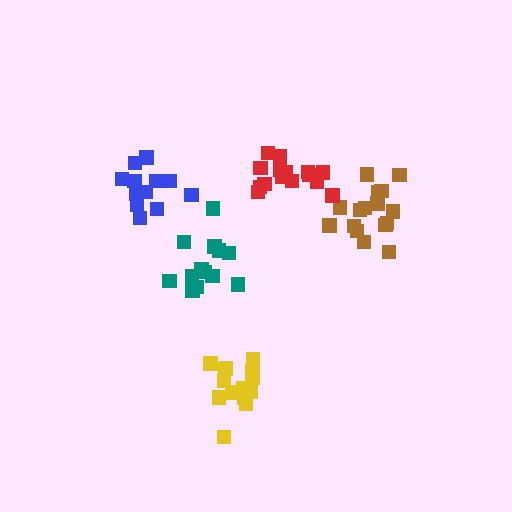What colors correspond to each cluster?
The clusters are colored: yellow, brown, blue, red, teal.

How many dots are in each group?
Group 1: 14 dots, Group 2: 16 dots, Group 3: 12 dots, Group 4: 16 dots, Group 5: 13 dots (71 total).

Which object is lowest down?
The yellow cluster is bottommost.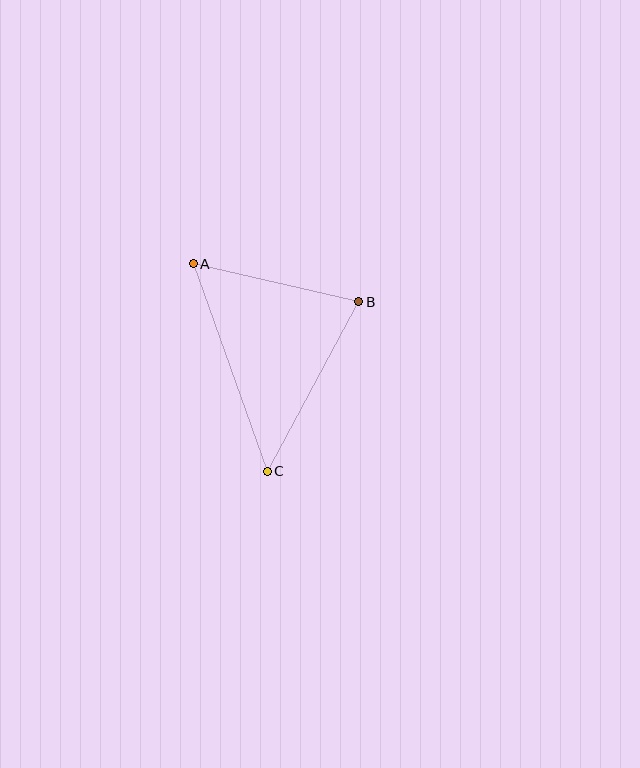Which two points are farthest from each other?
Points A and C are farthest from each other.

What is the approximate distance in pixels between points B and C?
The distance between B and C is approximately 193 pixels.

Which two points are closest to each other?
Points A and B are closest to each other.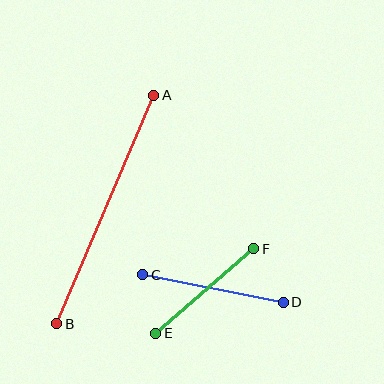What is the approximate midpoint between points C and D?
The midpoint is at approximately (213, 289) pixels.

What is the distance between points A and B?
The distance is approximately 248 pixels.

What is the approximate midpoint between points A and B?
The midpoint is at approximately (105, 209) pixels.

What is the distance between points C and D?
The distance is approximately 143 pixels.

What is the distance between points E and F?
The distance is approximately 130 pixels.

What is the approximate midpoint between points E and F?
The midpoint is at approximately (205, 291) pixels.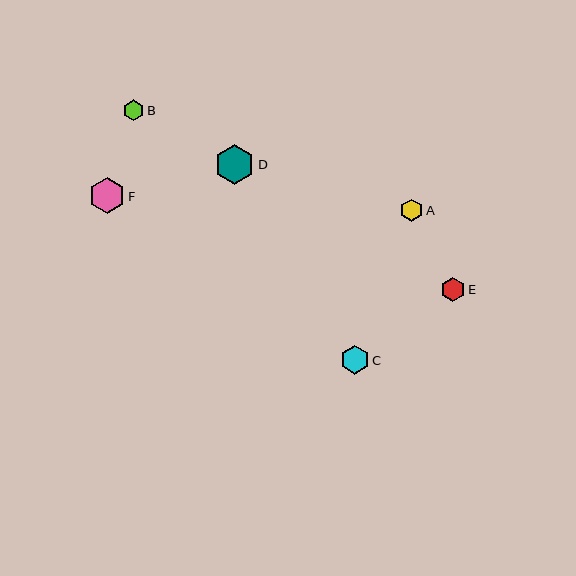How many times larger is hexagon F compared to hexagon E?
Hexagon F is approximately 1.5 times the size of hexagon E.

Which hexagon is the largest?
Hexagon D is the largest with a size of approximately 39 pixels.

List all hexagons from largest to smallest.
From largest to smallest: D, F, C, E, A, B.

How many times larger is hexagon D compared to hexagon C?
Hexagon D is approximately 1.4 times the size of hexagon C.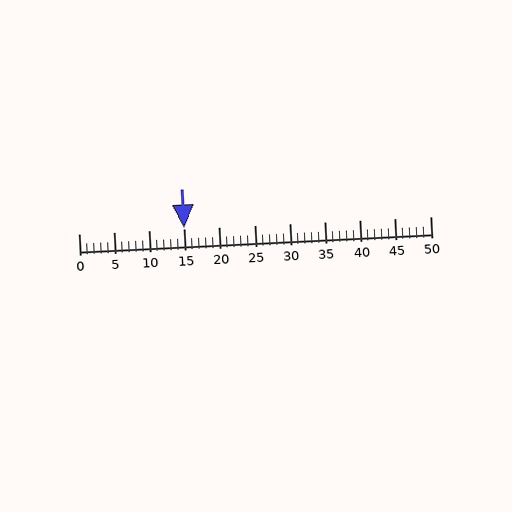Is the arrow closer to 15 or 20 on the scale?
The arrow is closer to 15.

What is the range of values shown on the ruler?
The ruler shows values from 0 to 50.